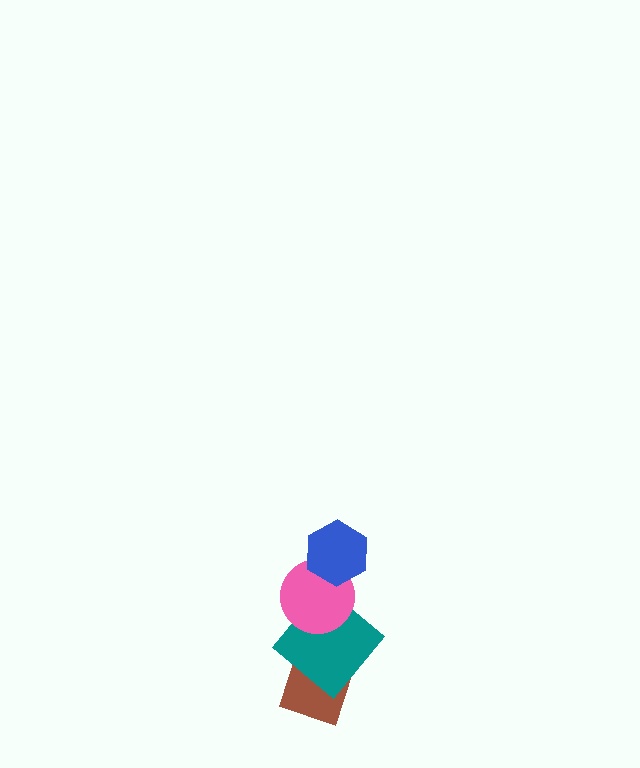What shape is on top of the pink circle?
The blue hexagon is on top of the pink circle.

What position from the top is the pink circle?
The pink circle is 2nd from the top.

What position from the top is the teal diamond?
The teal diamond is 3rd from the top.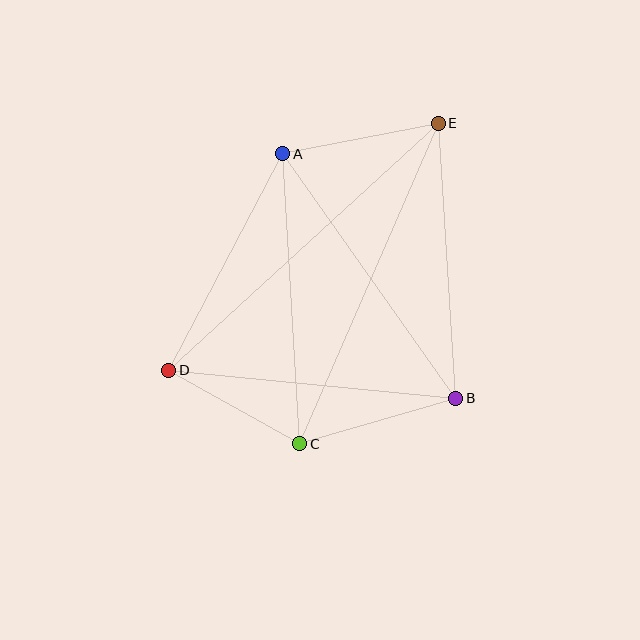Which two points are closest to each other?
Points C and D are closest to each other.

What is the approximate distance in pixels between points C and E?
The distance between C and E is approximately 349 pixels.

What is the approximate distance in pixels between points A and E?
The distance between A and E is approximately 158 pixels.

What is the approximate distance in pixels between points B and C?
The distance between B and C is approximately 162 pixels.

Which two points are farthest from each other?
Points D and E are farthest from each other.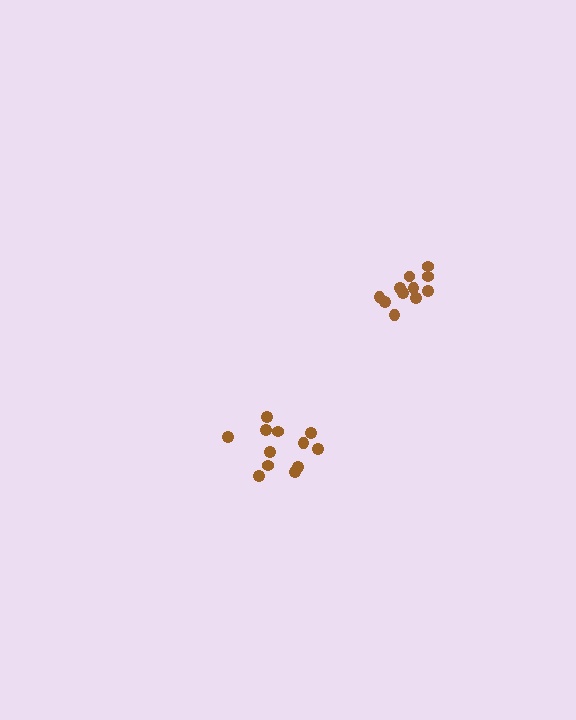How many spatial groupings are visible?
There are 2 spatial groupings.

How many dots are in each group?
Group 1: 12 dots, Group 2: 11 dots (23 total).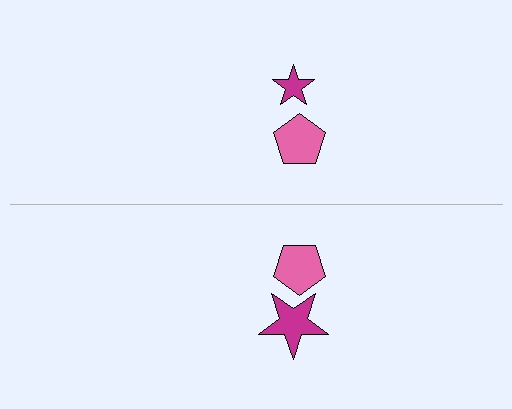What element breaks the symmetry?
The magenta star on the bottom side has a different size than its mirror counterpart.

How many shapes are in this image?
There are 4 shapes in this image.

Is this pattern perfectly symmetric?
No, the pattern is not perfectly symmetric. The magenta star on the bottom side has a different size than its mirror counterpart.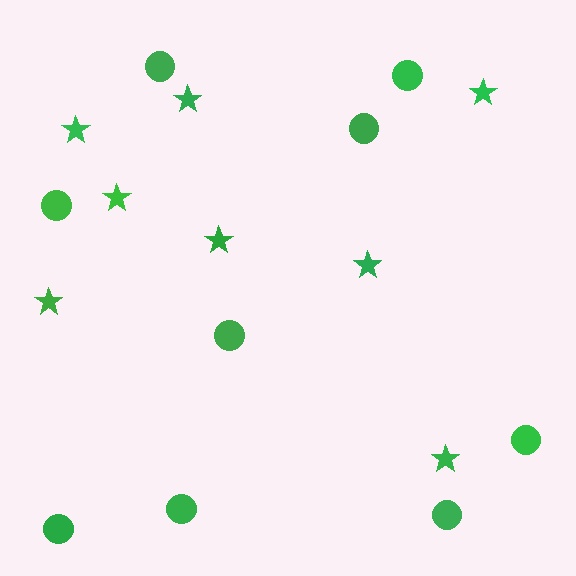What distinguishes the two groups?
There are 2 groups: one group of stars (8) and one group of circles (9).